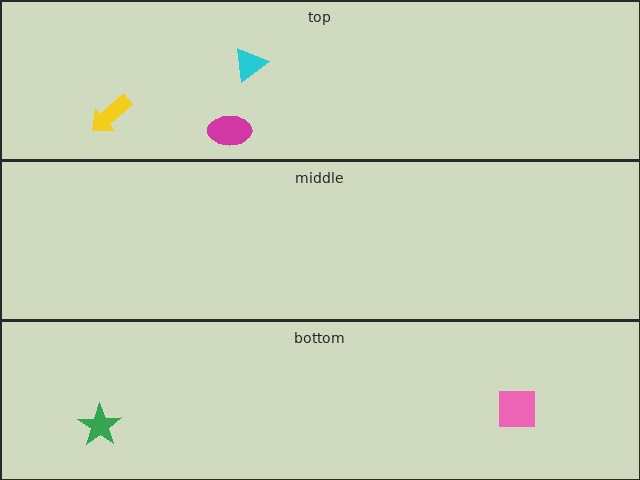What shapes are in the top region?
The cyan triangle, the yellow arrow, the magenta ellipse.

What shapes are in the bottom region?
The pink square, the green star.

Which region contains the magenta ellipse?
The top region.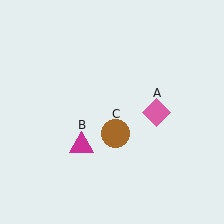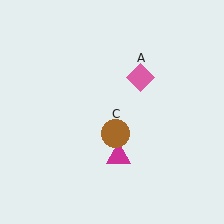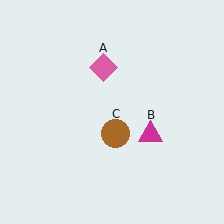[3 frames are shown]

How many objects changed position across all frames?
2 objects changed position: pink diamond (object A), magenta triangle (object B).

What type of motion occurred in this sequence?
The pink diamond (object A), magenta triangle (object B) rotated counterclockwise around the center of the scene.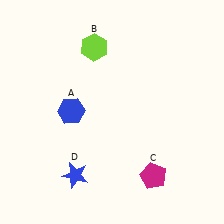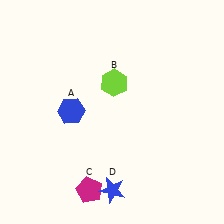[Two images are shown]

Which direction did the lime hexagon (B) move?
The lime hexagon (B) moved down.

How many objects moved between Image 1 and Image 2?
3 objects moved between the two images.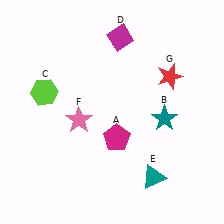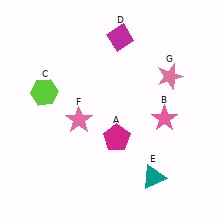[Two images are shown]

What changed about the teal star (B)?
In Image 1, B is teal. In Image 2, it changed to pink.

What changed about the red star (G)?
In Image 1, G is red. In Image 2, it changed to pink.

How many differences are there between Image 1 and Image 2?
There are 2 differences between the two images.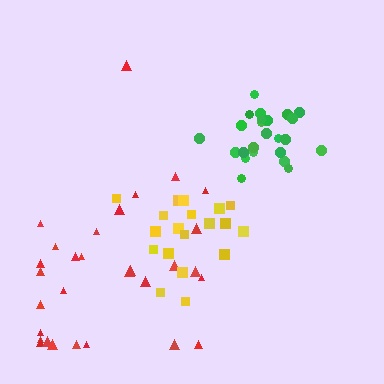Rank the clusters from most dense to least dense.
green, yellow, red.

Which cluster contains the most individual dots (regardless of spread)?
Red (31).